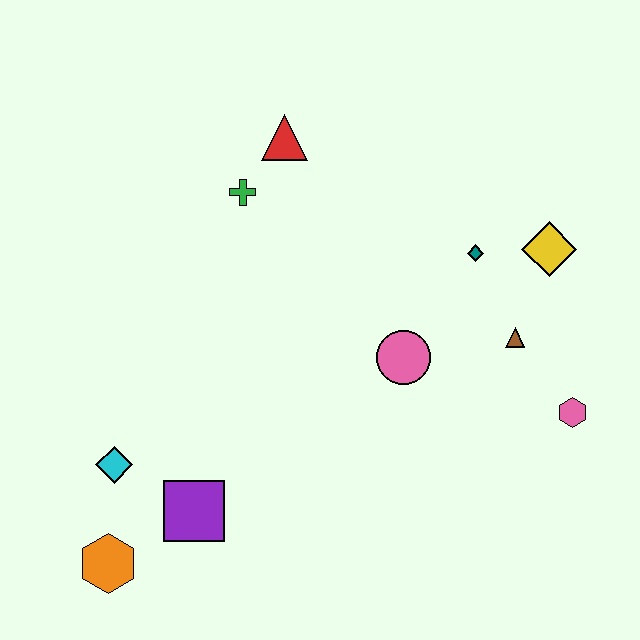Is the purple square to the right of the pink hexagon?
No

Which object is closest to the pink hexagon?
The brown triangle is closest to the pink hexagon.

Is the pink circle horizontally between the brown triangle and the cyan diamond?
Yes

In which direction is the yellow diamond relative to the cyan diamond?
The yellow diamond is to the right of the cyan diamond.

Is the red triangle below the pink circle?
No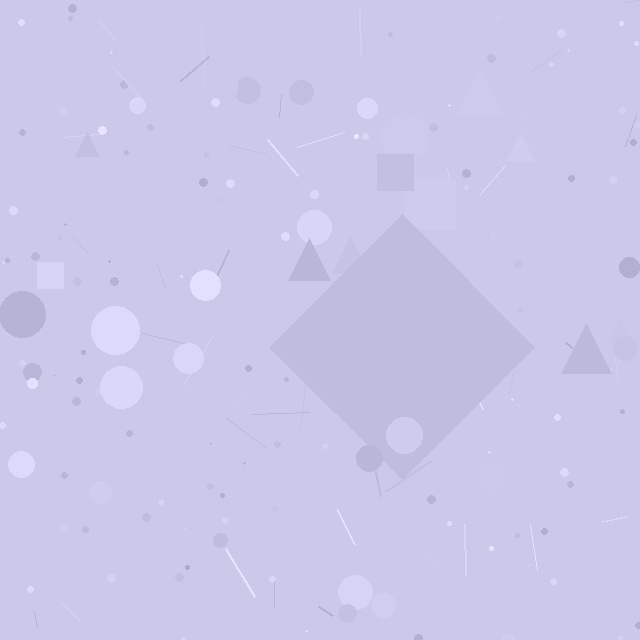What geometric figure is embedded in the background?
A diamond is embedded in the background.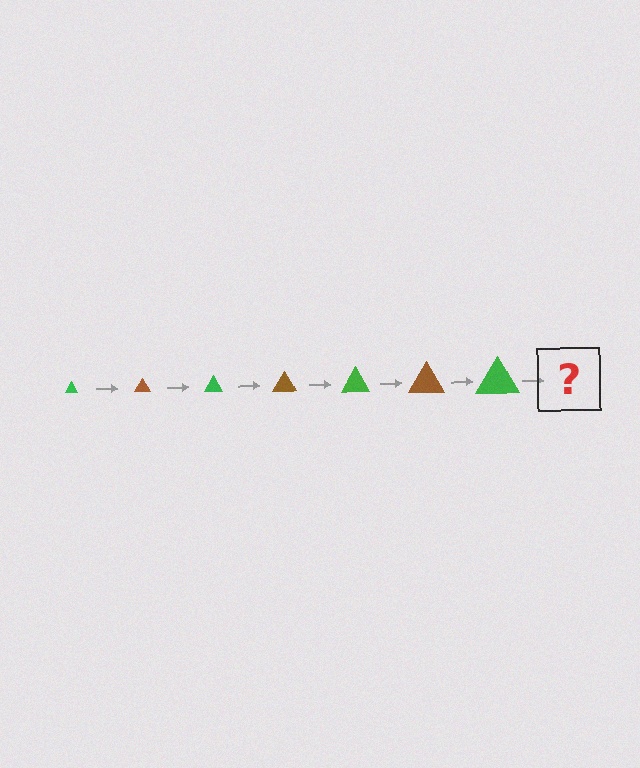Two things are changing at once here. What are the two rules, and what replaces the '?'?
The two rules are that the triangle grows larger each step and the color cycles through green and brown. The '?' should be a brown triangle, larger than the previous one.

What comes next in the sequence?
The next element should be a brown triangle, larger than the previous one.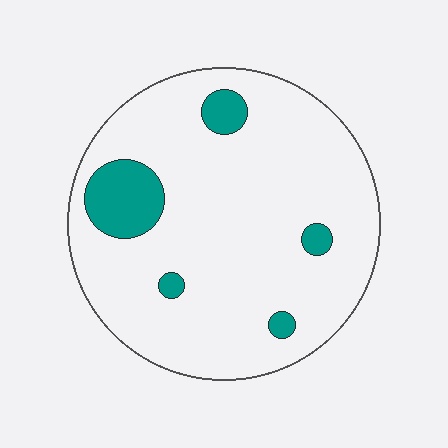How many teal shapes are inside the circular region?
5.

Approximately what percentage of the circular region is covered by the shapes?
Approximately 10%.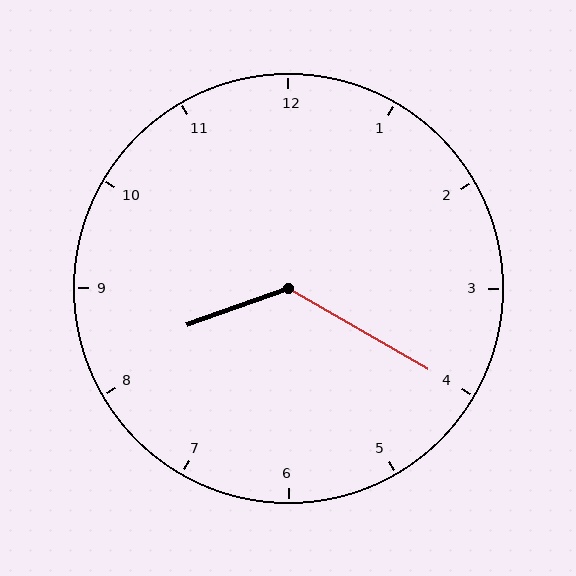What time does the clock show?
8:20.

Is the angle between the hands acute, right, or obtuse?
It is obtuse.